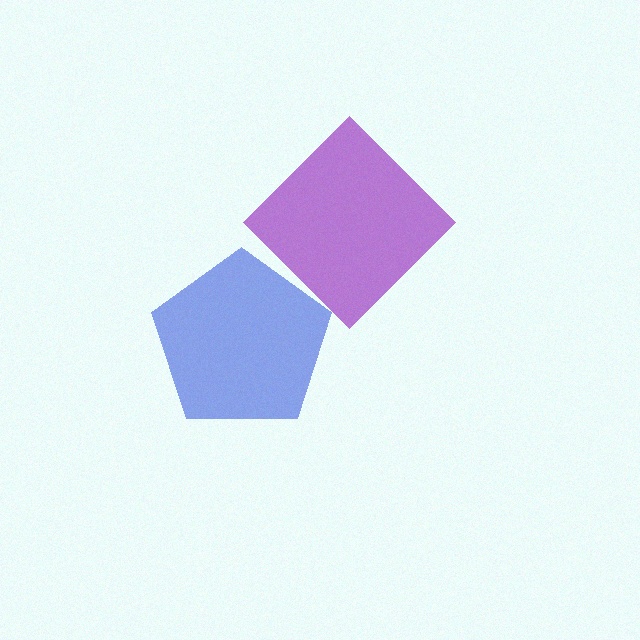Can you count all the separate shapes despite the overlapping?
Yes, there are 2 separate shapes.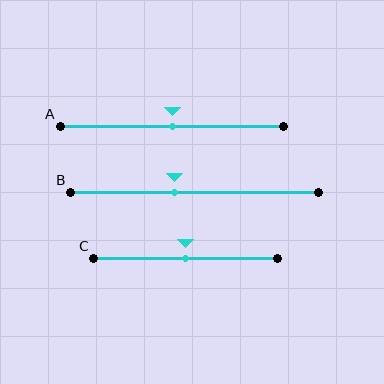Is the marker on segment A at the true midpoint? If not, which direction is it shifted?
Yes, the marker on segment A is at the true midpoint.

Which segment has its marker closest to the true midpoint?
Segment A has its marker closest to the true midpoint.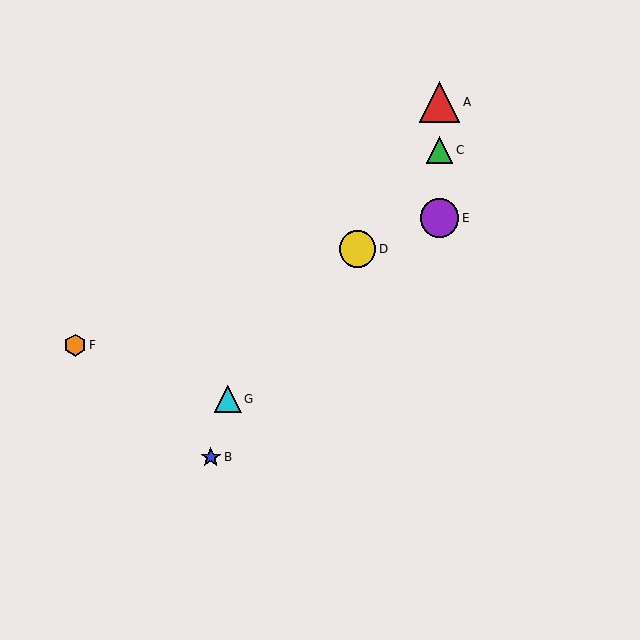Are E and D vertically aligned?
No, E is at x≈440 and D is at x≈357.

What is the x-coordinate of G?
Object G is at x≈228.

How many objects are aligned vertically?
3 objects (A, C, E) are aligned vertically.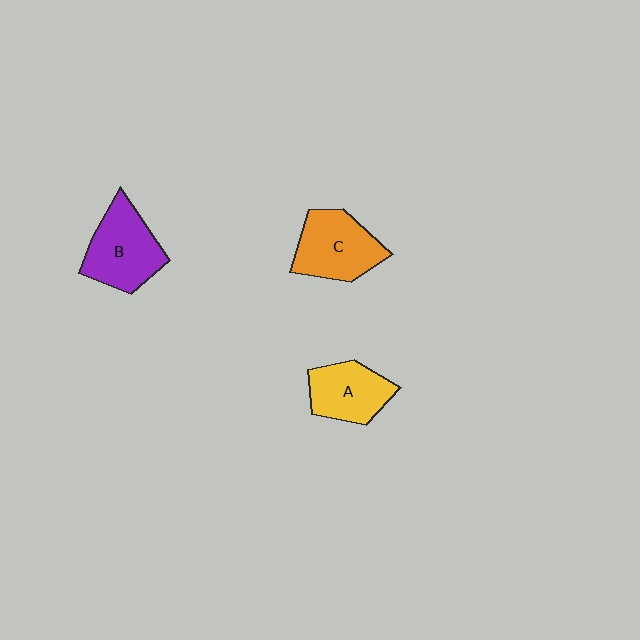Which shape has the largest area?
Shape B (purple).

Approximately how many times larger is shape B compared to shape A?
Approximately 1.2 times.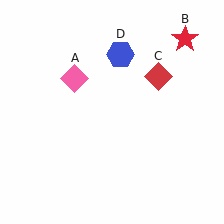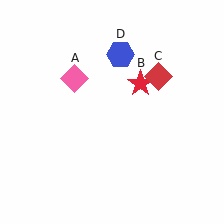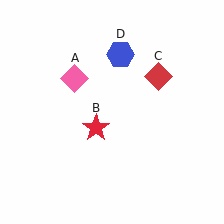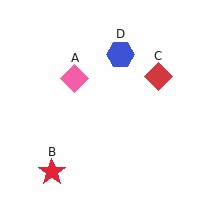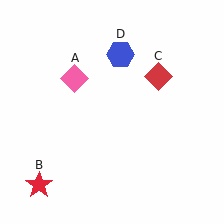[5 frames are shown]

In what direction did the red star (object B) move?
The red star (object B) moved down and to the left.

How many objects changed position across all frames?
1 object changed position: red star (object B).